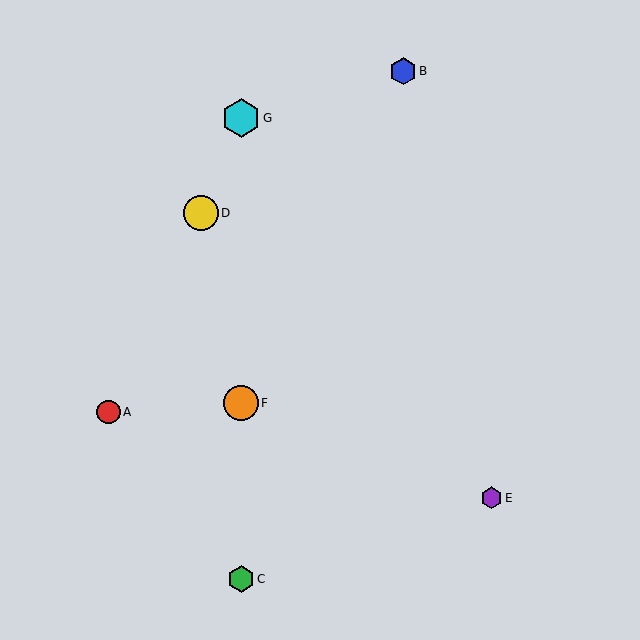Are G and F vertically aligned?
Yes, both are at x≈241.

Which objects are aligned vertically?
Objects C, F, G are aligned vertically.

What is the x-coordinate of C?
Object C is at x≈241.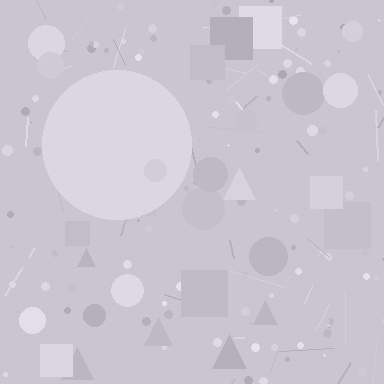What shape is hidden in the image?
A circle is hidden in the image.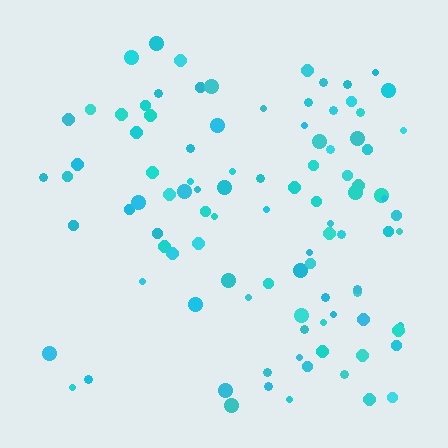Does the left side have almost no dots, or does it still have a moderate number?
Still a moderate number, just noticeably fewer than the right.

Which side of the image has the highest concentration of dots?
The right.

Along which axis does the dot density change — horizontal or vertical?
Horizontal.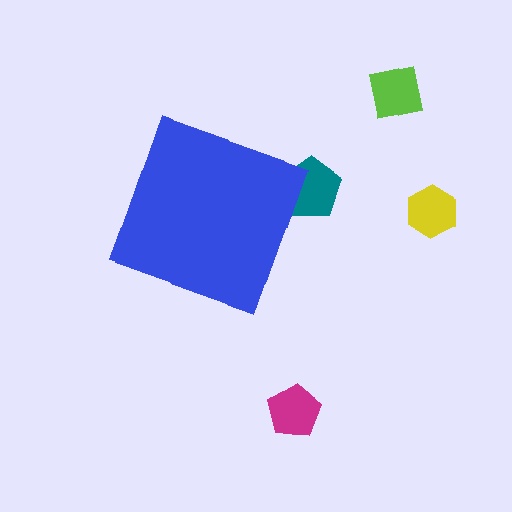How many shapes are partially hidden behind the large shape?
1 shape is partially hidden.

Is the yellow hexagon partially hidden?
No, the yellow hexagon is fully visible.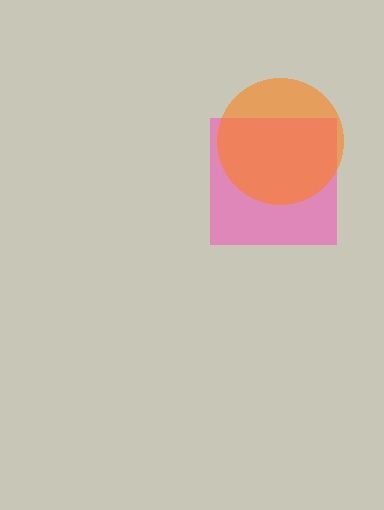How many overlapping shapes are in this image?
There are 2 overlapping shapes in the image.